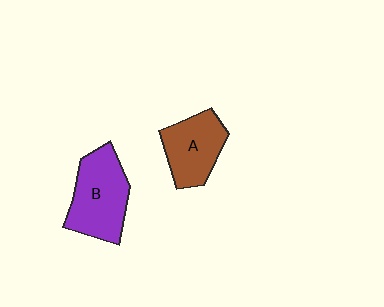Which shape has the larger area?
Shape B (purple).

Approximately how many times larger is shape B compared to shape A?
Approximately 1.3 times.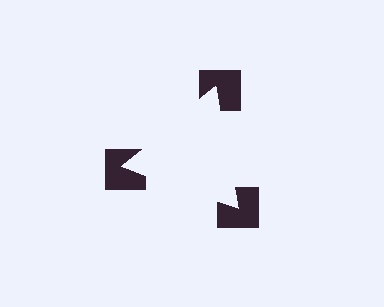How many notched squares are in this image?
There are 3 — one at each vertex of the illusory triangle.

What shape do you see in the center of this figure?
An illusory triangle — its edges are inferred from the aligned wedge cuts in the notched squares, not physically drawn.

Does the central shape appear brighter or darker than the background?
It typically appears slightly brighter than the background, even though no actual brightness change is drawn.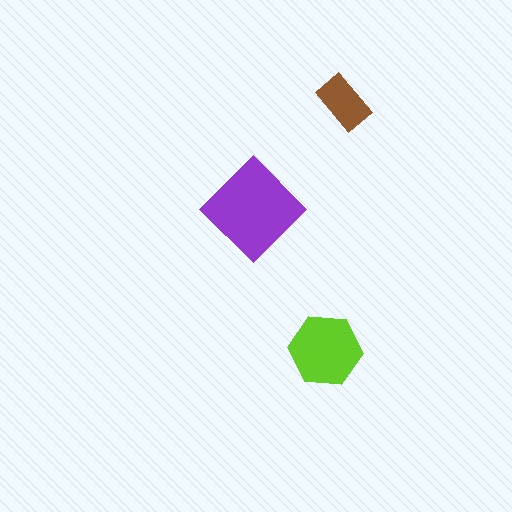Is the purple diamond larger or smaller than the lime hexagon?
Larger.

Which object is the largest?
The purple diamond.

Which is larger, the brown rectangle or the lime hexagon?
The lime hexagon.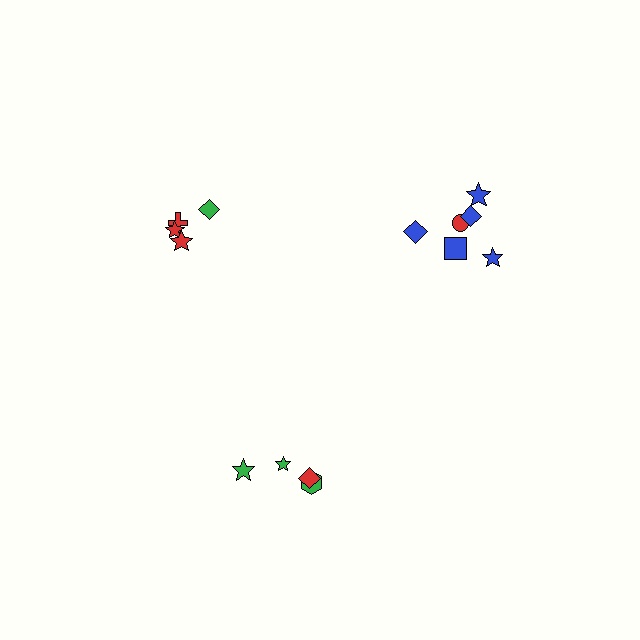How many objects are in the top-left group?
There are 4 objects.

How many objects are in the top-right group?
There are 6 objects.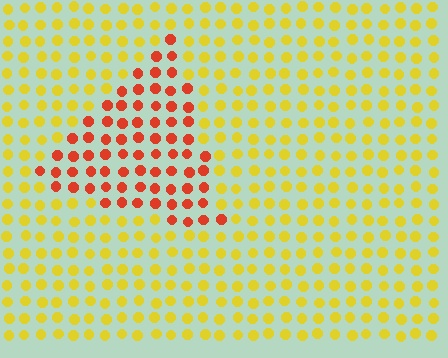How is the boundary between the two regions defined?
The boundary is defined purely by a slight shift in hue (about 49 degrees). Spacing, size, and orientation are identical on both sides.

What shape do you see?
I see a triangle.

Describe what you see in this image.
The image is filled with small yellow elements in a uniform arrangement. A triangle-shaped region is visible where the elements are tinted to a slightly different hue, forming a subtle color boundary.